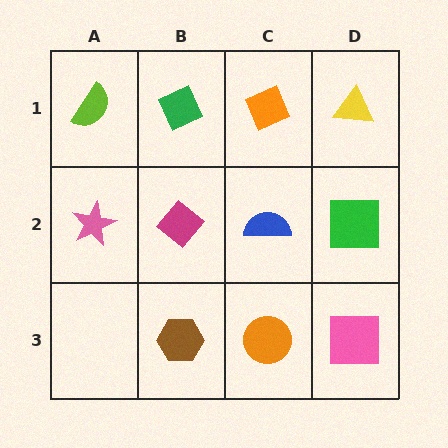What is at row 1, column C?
An orange diamond.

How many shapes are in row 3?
3 shapes.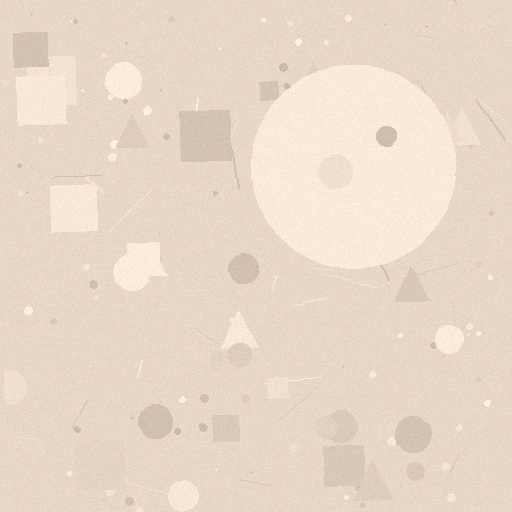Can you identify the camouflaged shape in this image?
The camouflaged shape is a circle.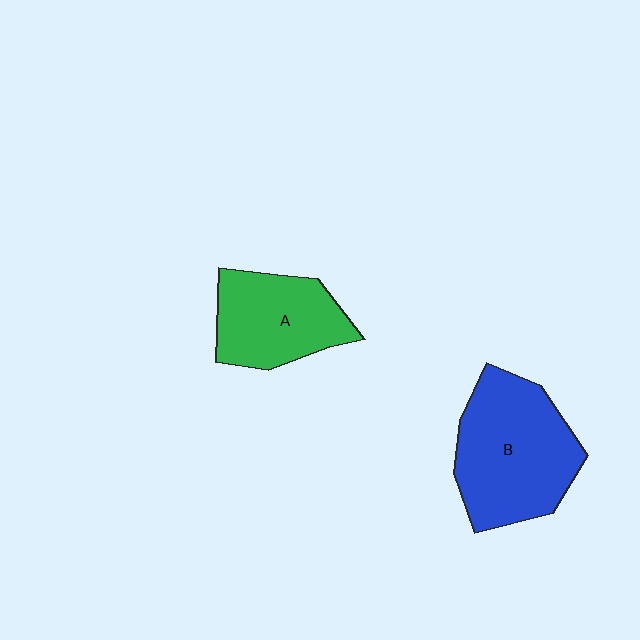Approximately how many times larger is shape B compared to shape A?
Approximately 1.4 times.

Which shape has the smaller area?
Shape A (green).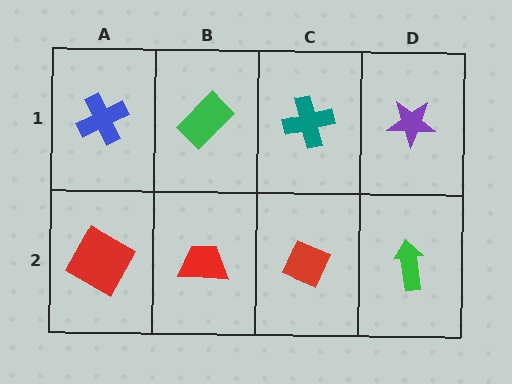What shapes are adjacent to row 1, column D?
A green arrow (row 2, column D), a teal cross (row 1, column C).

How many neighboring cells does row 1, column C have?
3.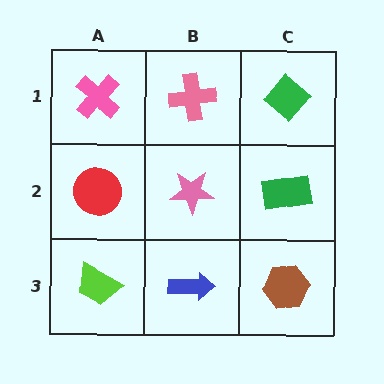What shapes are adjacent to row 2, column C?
A green diamond (row 1, column C), a brown hexagon (row 3, column C), a pink star (row 2, column B).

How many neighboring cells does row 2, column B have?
4.